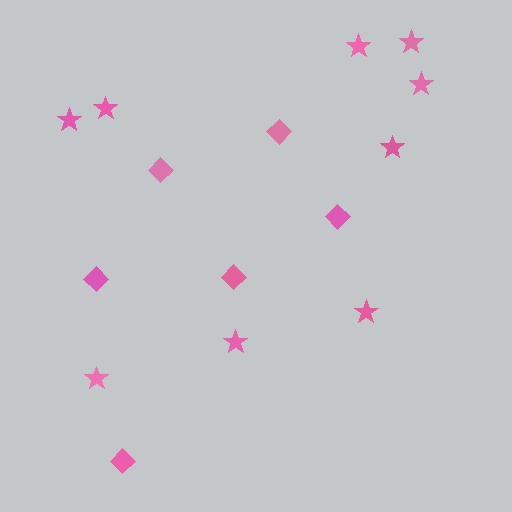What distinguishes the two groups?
There are 2 groups: one group of diamonds (6) and one group of stars (9).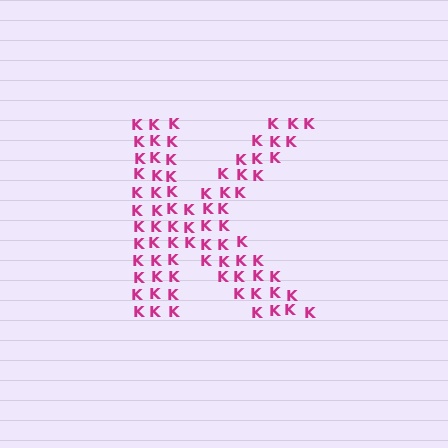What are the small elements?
The small elements are letter K's.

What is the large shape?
The large shape is the letter K.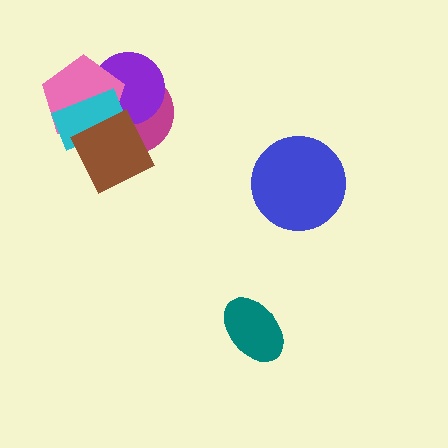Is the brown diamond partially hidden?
No, no other shape covers it.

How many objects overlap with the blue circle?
0 objects overlap with the blue circle.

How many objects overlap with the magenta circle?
4 objects overlap with the magenta circle.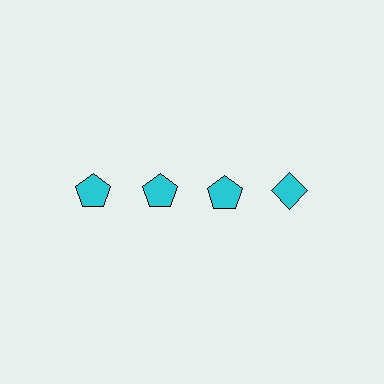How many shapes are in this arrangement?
There are 4 shapes arranged in a grid pattern.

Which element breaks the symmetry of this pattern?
The cyan diamond in the top row, second from right column breaks the symmetry. All other shapes are cyan pentagons.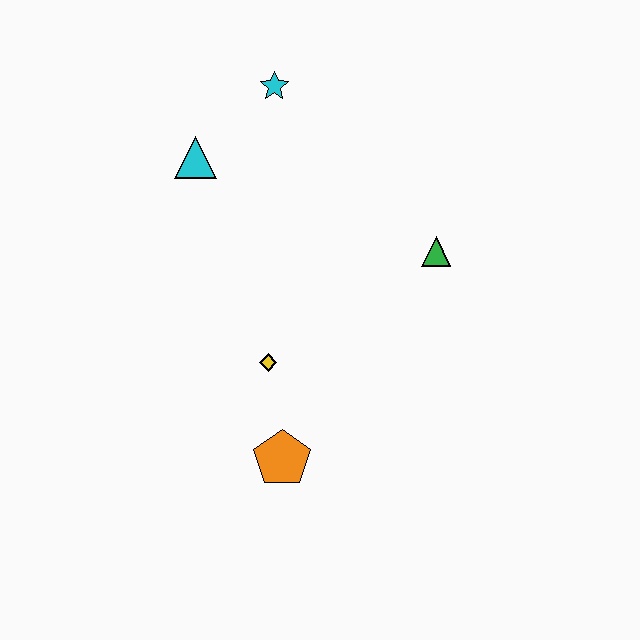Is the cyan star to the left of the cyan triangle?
No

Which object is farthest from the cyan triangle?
The orange pentagon is farthest from the cyan triangle.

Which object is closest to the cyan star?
The cyan triangle is closest to the cyan star.